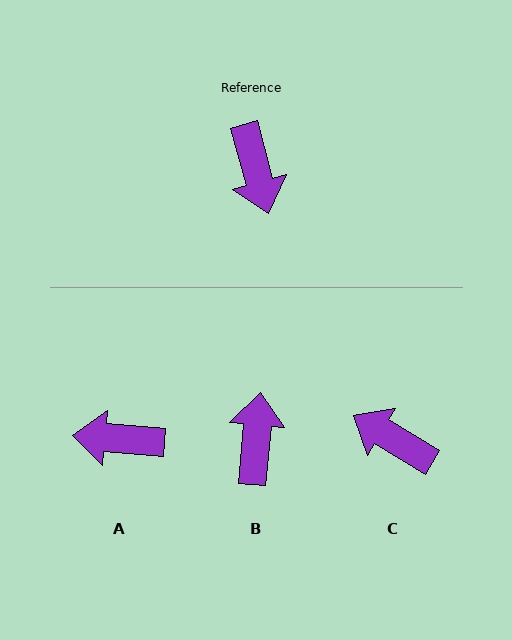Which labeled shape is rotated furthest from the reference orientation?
B, about 160 degrees away.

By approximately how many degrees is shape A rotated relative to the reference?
Approximately 110 degrees clockwise.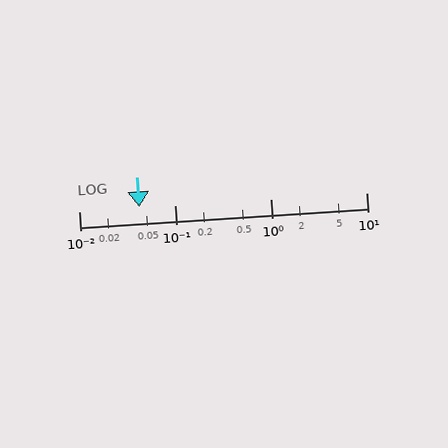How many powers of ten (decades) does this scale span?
The scale spans 3 decades, from 0.01 to 10.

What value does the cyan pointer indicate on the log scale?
The pointer indicates approximately 0.043.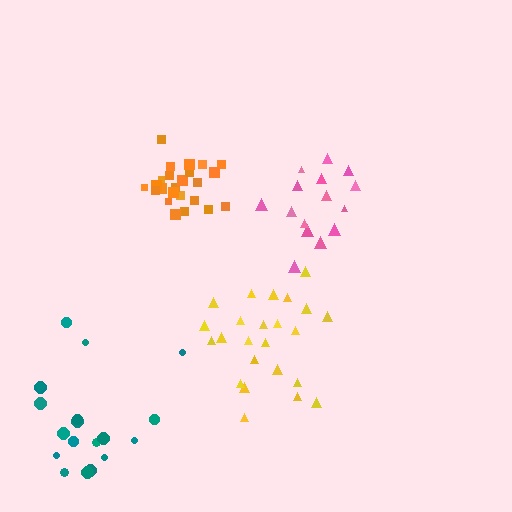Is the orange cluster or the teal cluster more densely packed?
Orange.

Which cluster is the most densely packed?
Orange.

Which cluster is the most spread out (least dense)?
Teal.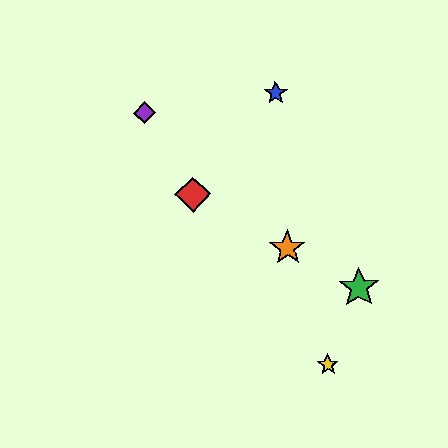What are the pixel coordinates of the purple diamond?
The purple diamond is at (145, 113).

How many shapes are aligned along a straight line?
3 shapes (the red diamond, the green star, the orange star) are aligned along a straight line.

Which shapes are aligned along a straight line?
The red diamond, the green star, the orange star are aligned along a straight line.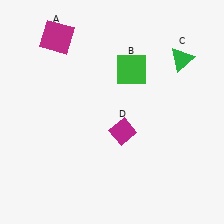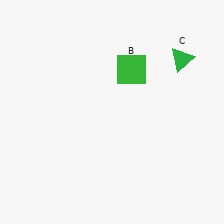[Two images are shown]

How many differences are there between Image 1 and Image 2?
There are 2 differences between the two images.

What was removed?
The magenta square (A), the magenta diamond (D) were removed in Image 2.